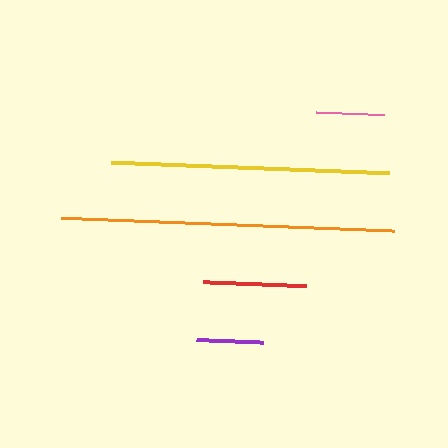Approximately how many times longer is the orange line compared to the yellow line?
The orange line is approximately 1.2 times the length of the yellow line.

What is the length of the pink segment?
The pink segment is approximately 68 pixels long.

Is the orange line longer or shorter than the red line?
The orange line is longer than the red line.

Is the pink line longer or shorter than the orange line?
The orange line is longer than the pink line.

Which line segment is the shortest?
The purple line is the shortest at approximately 67 pixels.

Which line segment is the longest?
The orange line is the longest at approximately 334 pixels.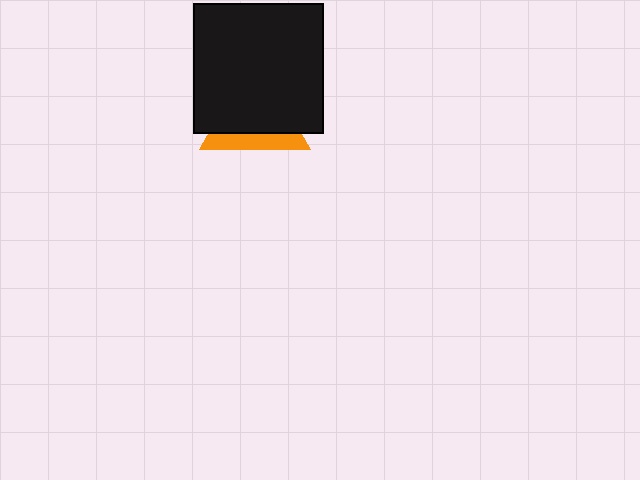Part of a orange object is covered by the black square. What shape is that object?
It is a triangle.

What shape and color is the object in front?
The object in front is a black square.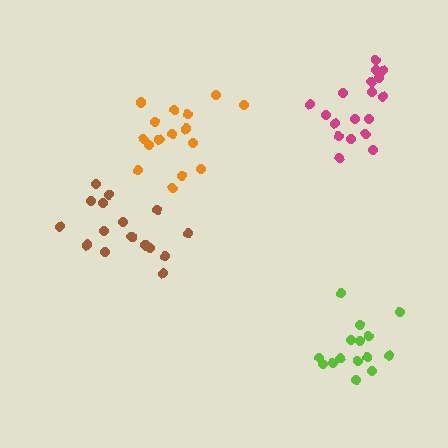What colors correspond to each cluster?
The clusters are colored: magenta, lime, brown, orange.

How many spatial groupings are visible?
There are 4 spatial groupings.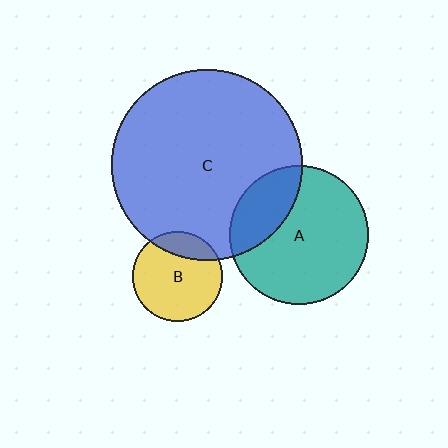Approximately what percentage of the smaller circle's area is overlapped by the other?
Approximately 20%.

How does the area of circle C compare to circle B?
Approximately 4.5 times.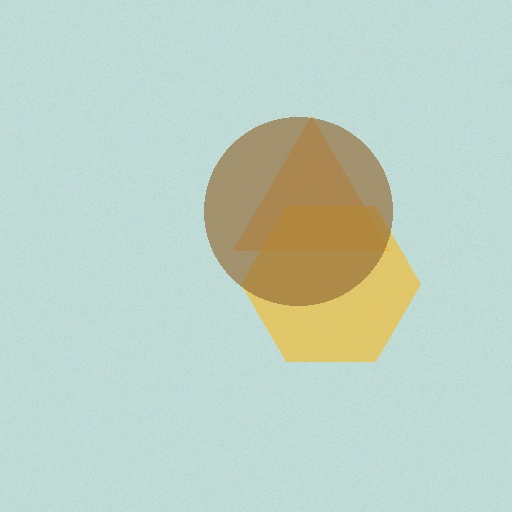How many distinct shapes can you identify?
There are 3 distinct shapes: an orange triangle, a yellow hexagon, a brown circle.